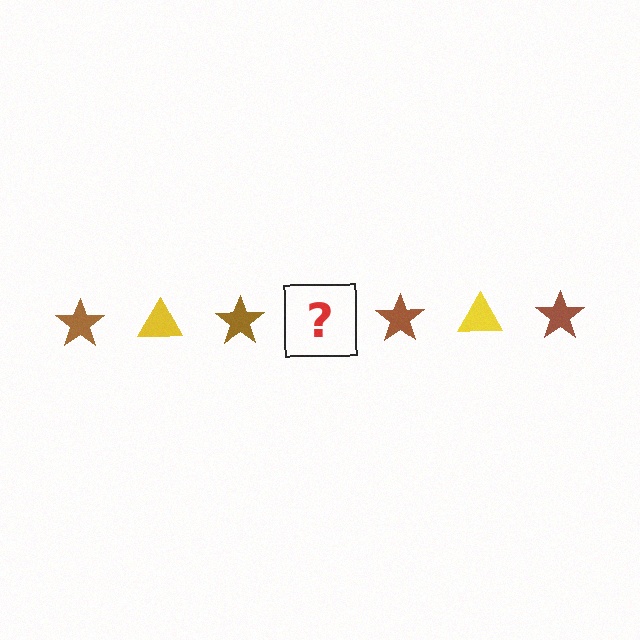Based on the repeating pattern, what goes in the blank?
The blank should be a yellow triangle.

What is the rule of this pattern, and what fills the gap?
The rule is that the pattern alternates between brown star and yellow triangle. The gap should be filled with a yellow triangle.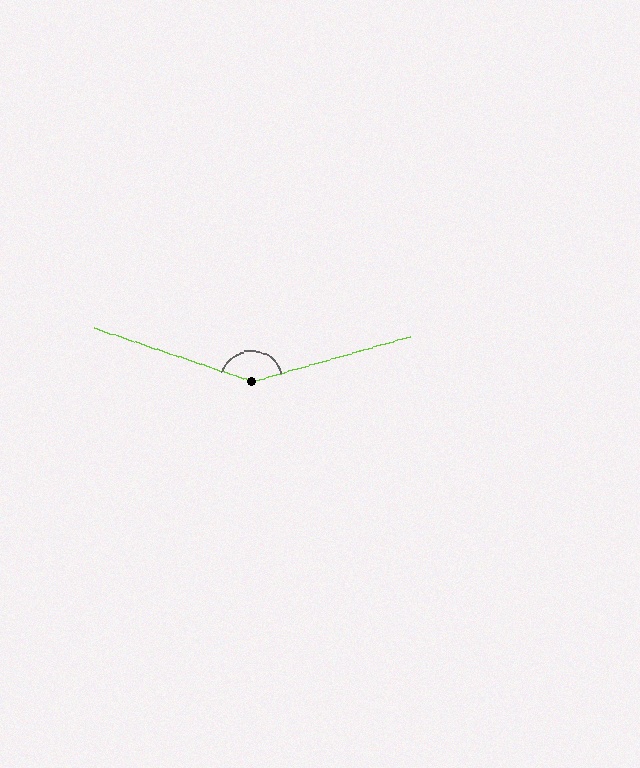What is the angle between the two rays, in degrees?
Approximately 146 degrees.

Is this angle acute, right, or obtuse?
It is obtuse.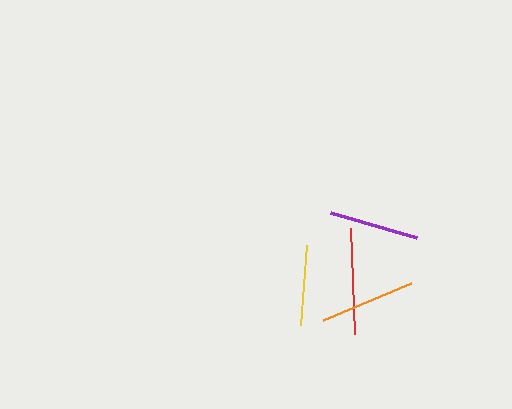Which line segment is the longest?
The red line is the longest at approximately 105 pixels.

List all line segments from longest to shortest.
From longest to shortest: red, orange, purple, yellow.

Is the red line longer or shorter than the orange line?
The red line is longer than the orange line.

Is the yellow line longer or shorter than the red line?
The red line is longer than the yellow line.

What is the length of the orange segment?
The orange segment is approximately 95 pixels long.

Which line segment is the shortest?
The yellow line is the shortest at approximately 80 pixels.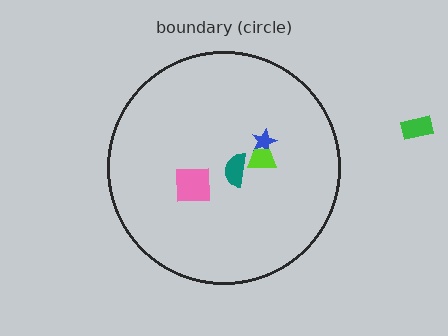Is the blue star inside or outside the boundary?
Inside.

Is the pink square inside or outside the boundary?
Inside.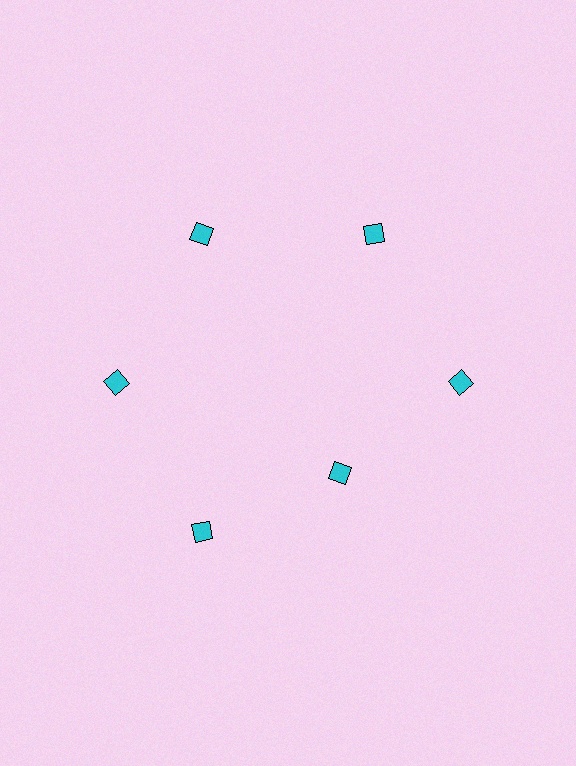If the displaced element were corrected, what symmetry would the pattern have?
It would have 6-fold rotational symmetry — the pattern would map onto itself every 60 degrees.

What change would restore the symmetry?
The symmetry would be restored by moving it outward, back onto the ring so that all 6 diamonds sit at equal angles and equal distance from the center.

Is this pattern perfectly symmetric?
No. The 6 cyan diamonds are arranged in a ring, but one element near the 5 o'clock position is pulled inward toward the center, breaking the 6-fold rotational symmetry.